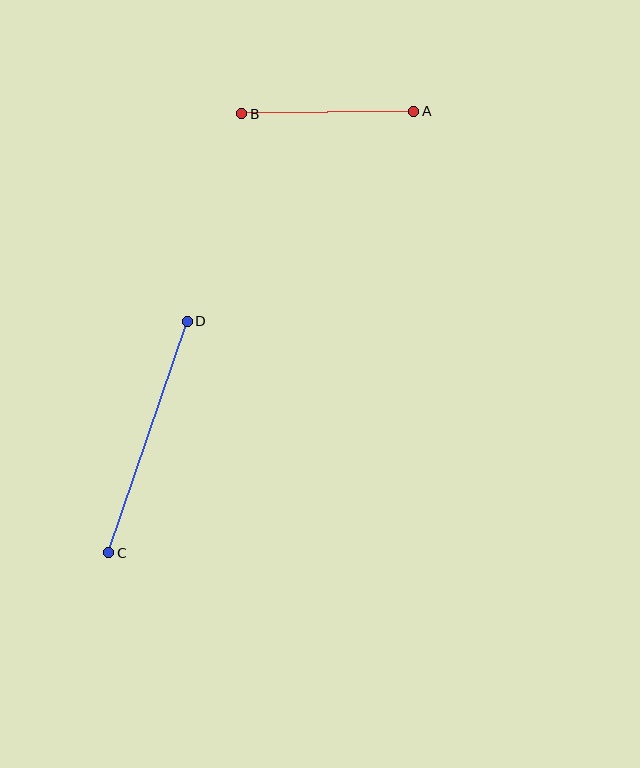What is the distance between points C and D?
The distance is approximately 245 pixels.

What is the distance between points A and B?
The distance is approximately 172 pixels.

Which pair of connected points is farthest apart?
Points C and D are farthest apart.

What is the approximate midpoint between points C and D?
The midpoint is at approximately (148, 437) pixels.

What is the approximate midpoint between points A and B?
The midpoint is at approximately (328, 113) pixels.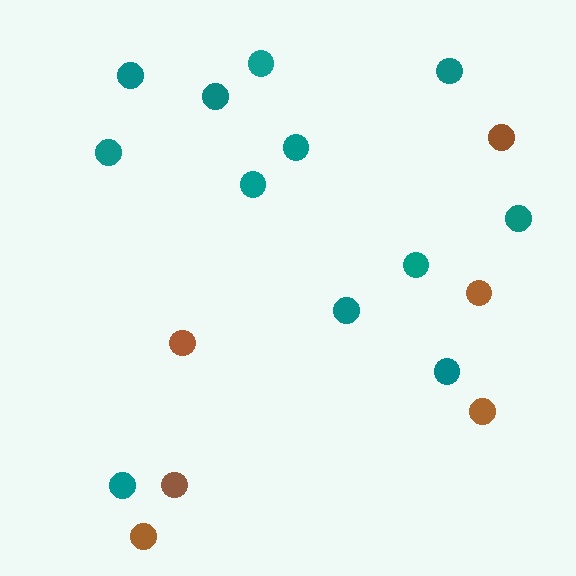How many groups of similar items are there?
There are 2 groups: one group of teal circles (12) and one group of brown circles (6).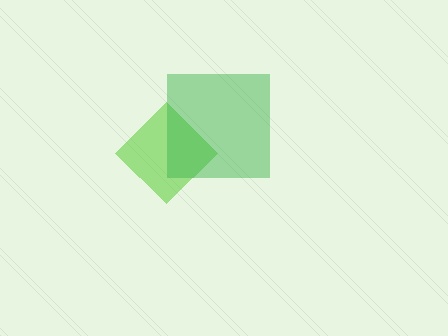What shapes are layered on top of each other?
The layered shapes are: a lime diamond, a green square.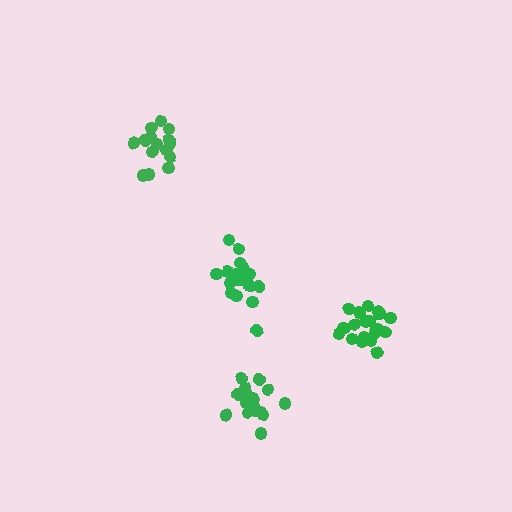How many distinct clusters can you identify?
There are 4 distinct clusters.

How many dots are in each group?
Group 1: 20 dots, Group 2: 20 dots, Group 3: 15 dots, Group 4: 20 dots (75 total).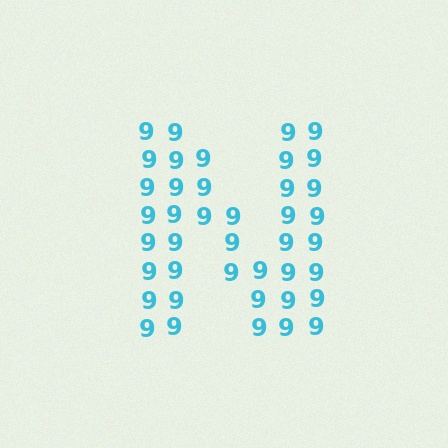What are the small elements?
The small elements are digit 9's.